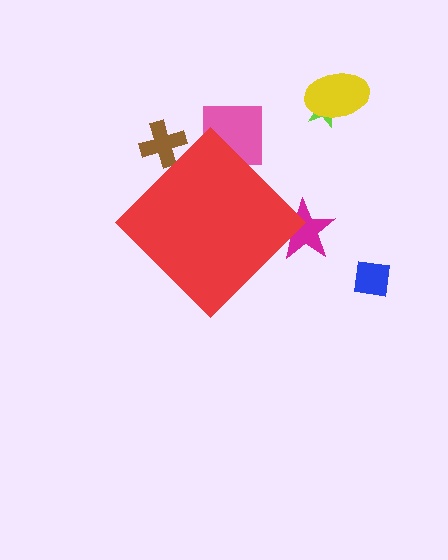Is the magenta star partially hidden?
Yes, the magenta star is partially hidden behind the red diamond.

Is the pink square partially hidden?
Yes, the pink square is partially hidden behind the red diamond.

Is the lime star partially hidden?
No, the lime star is fully visible.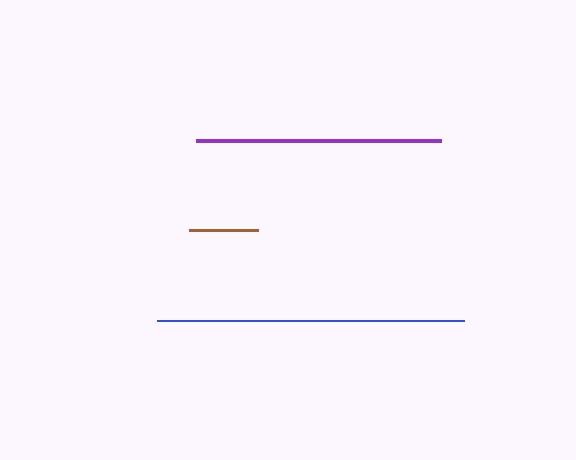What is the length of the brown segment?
The brown segment is approximately 69 pixels long.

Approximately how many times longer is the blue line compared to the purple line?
The blue line is approximately 1.3 times the length of the purple line.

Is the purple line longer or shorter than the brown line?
The purple line is longer than the brown line.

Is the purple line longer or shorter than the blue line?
The blue line is longer than the purple line.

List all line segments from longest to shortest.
From longest to shortest: blue, purple, brown.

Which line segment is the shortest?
The brown line is the shortest at approximately 69 pixels.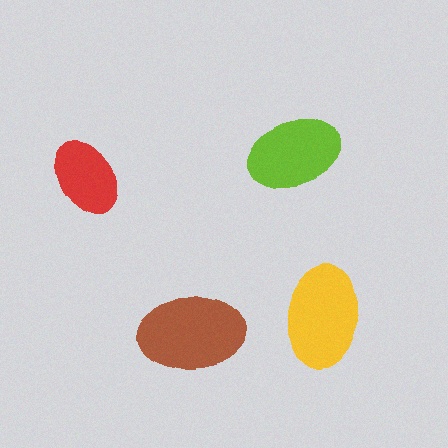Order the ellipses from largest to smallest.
the brown one, the yellow one, the lime one, the red one.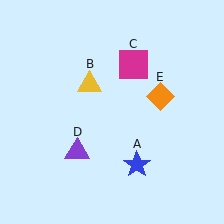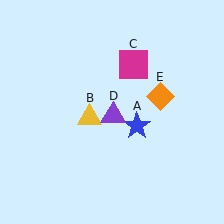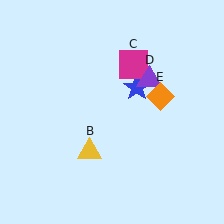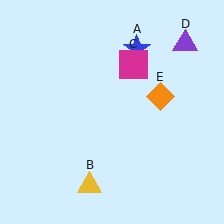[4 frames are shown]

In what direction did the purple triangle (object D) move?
The purple triangle (object D) moved up and to the right.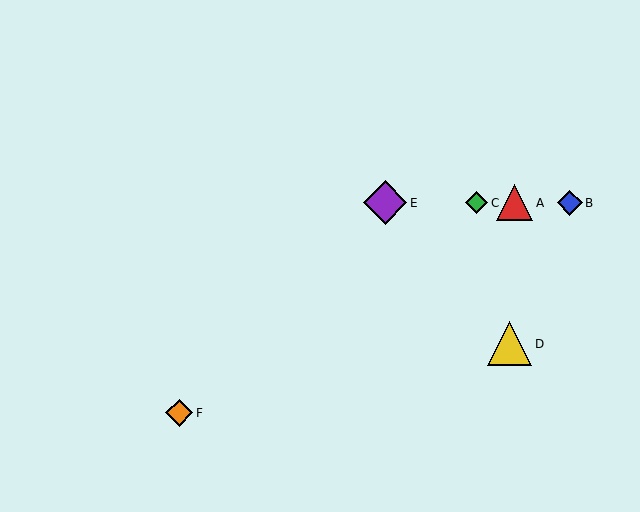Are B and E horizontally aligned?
Yes, both are at y≈203.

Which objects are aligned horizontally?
Objects A, B, C, E are aligned horizontally.